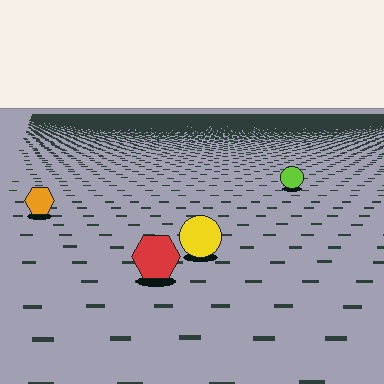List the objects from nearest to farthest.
From nearest to farthest: the red hexagon, the yellow circle, the orange hexagon, the lime circle.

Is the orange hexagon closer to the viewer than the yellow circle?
No. The yellow circle is closer — you can tell from the texture gradient: the ground texture is coarser near it.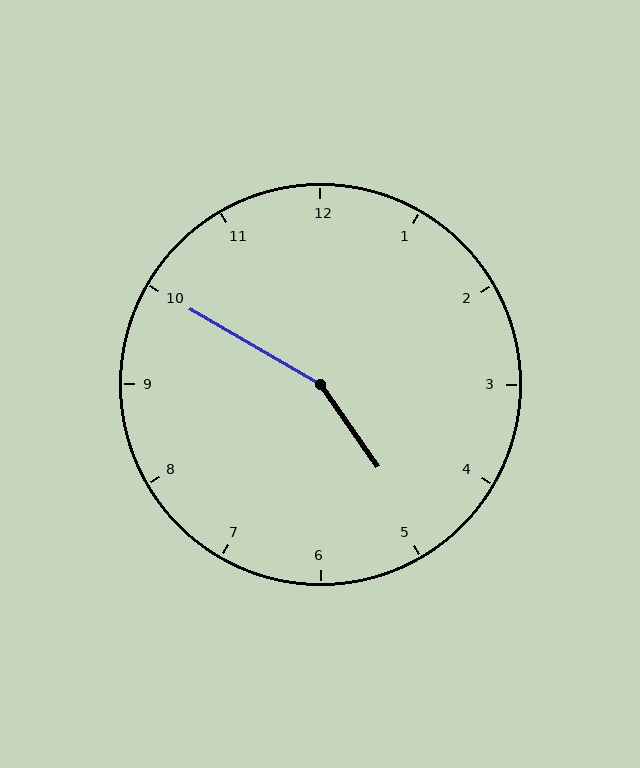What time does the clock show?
4:50.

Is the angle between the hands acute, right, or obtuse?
It is obtuse.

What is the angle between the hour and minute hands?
Approximately 155 degrees.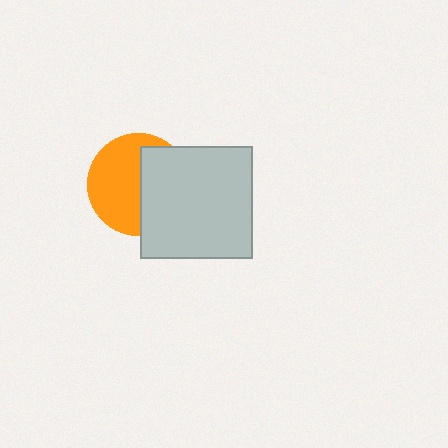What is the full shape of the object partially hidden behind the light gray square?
The partially hidden object is an orange circle.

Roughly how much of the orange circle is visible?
About half of it is visible (roughly 55%).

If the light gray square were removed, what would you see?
You would see the complete orange circle.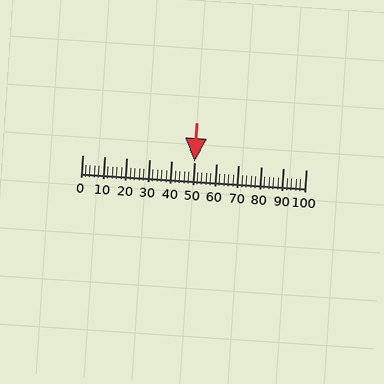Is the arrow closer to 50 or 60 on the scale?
The arrow is closer to 50.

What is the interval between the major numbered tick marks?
The major tick marks are spaced 10 units apart.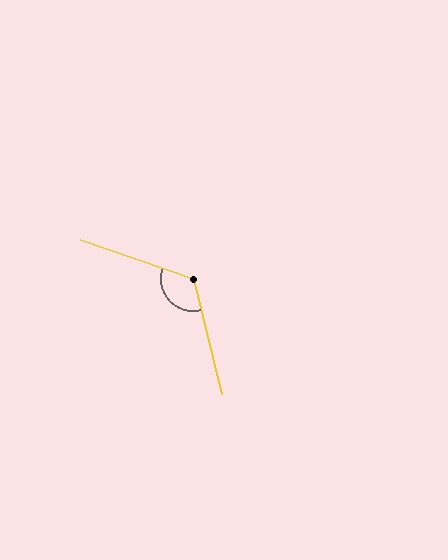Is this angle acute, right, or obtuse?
It is obtuse.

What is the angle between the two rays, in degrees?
Approximately 123 degrees.